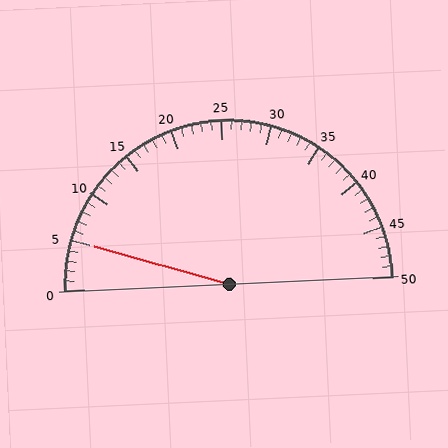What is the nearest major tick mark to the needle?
The nearest major tick mark is 5.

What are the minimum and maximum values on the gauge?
The gauge ranges from 0 to 50.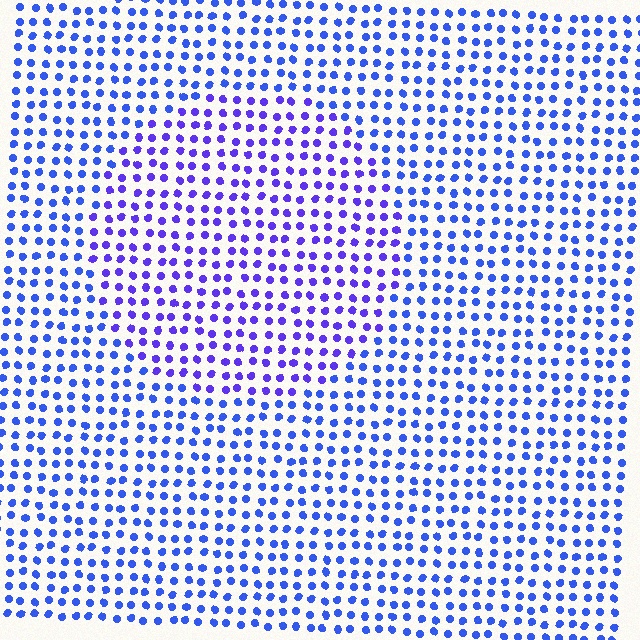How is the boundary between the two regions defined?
The boundary is defined purely by a slight shift in hue (about 27 degrees). Spacing, size, and orientation are identical on both sides.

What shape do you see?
I see a circle.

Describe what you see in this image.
The image is filled with small blue elements in a uniform arrangement. A circle-shaped region is visible where the elements are tinted to a slightly different hue, forming a subtle color boundary.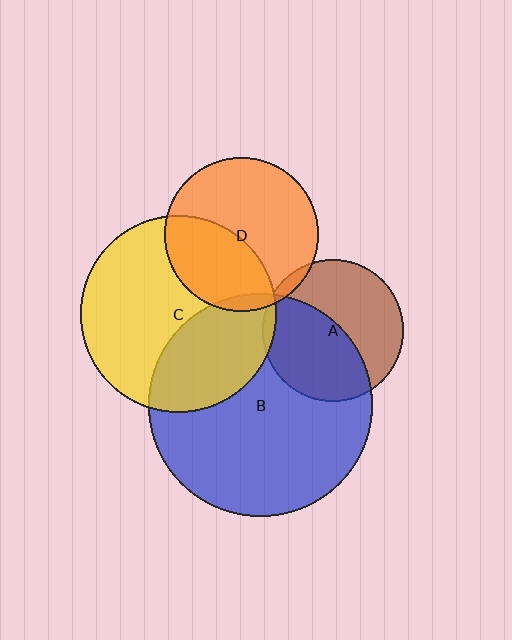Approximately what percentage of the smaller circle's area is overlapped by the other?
Approximately 50%.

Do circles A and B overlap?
Yes.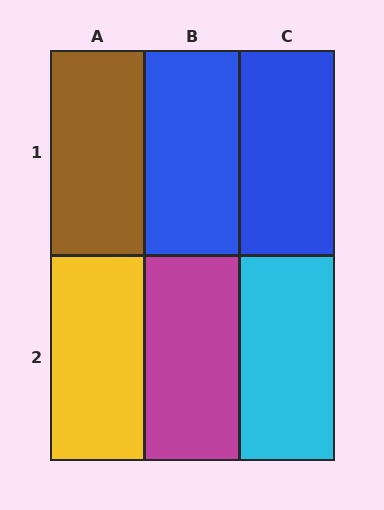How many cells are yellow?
1 cell is yellow.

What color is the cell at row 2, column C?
Cyan.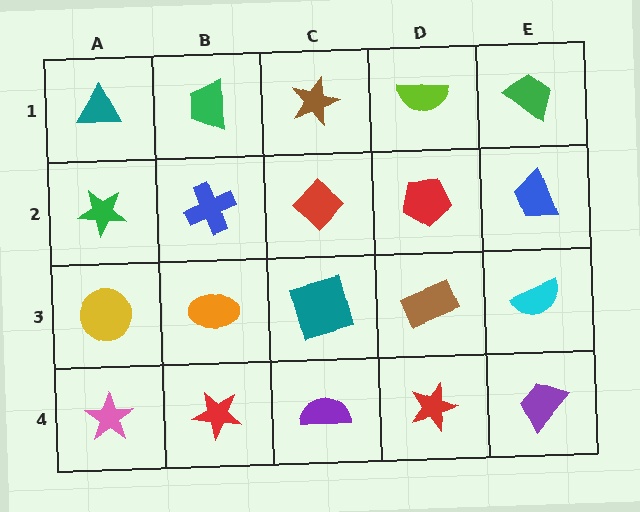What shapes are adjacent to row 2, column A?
A teal triangle (row 1, column A), a yellow circle (row 3, column A), a blue cross (row 2, column B).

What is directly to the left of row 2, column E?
A red pentagon.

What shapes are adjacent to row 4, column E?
A cyan semicircle (row 3, column E), a red star (row 4, column D).